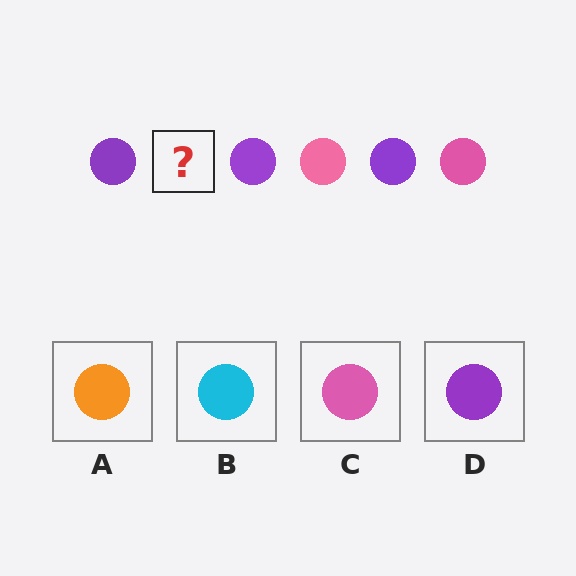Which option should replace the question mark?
Option C.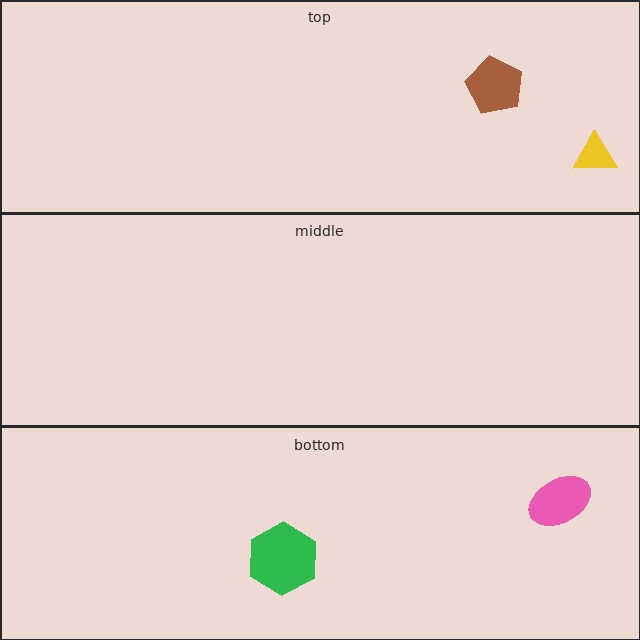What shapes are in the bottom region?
The green hexagon, the pink ellipse.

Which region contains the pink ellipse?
The bottom region.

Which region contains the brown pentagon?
The top region.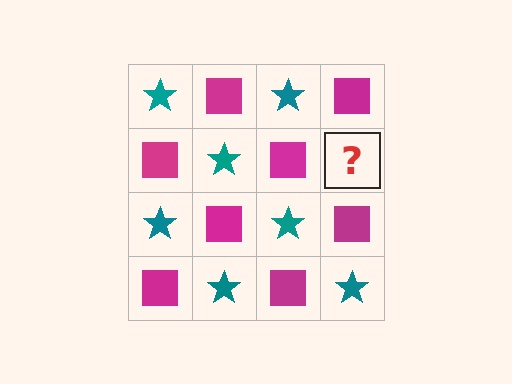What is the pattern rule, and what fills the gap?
The rule is that it alternates teal star and magenta square in a checkerboard pattern. The gap should be filled with a teal star.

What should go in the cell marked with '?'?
The missing cell should contain a teal star.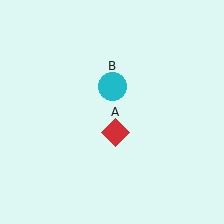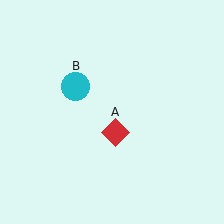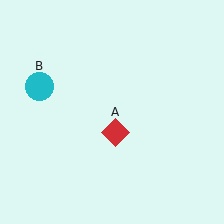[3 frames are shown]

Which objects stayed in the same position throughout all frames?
Red diamond (object A) remained stationary.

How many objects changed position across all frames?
1 object changed position: cyan circle (object B).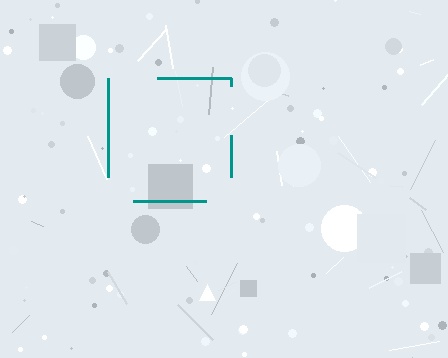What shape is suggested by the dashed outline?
The dashed outline suggests a square.